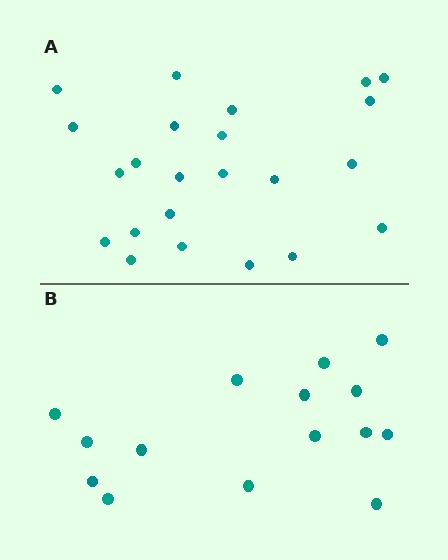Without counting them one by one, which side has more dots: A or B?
Region A (the top region) has more dots.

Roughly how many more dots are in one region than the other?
Region A has roughly 8 or so more dots than region B.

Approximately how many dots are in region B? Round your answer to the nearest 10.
About 20 dots. (The exact count is 15, which rounds to 20.)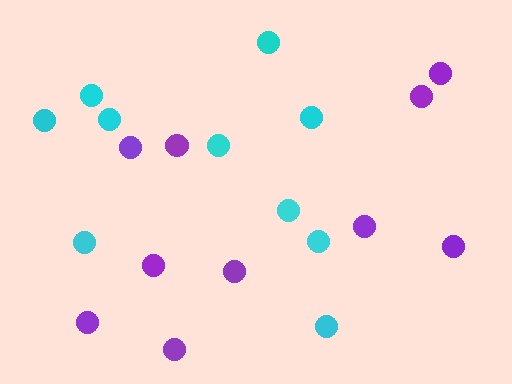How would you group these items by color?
There are 2 groups: one group of cyan circles (10) and one group of purple circles (10).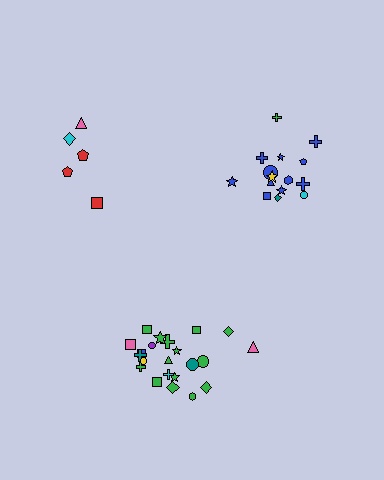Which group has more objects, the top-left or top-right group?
The top-right group.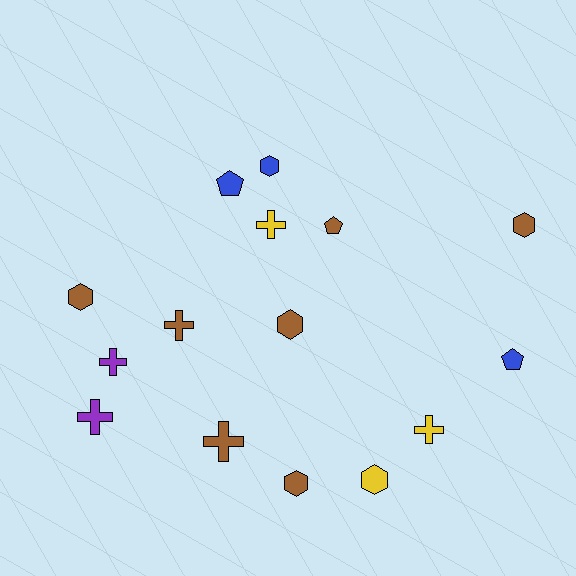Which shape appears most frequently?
Hexagon, with 6 objects.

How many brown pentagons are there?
There is 1 brown pentagon.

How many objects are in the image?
There are 15 objects.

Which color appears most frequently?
Brown, with 7 objects.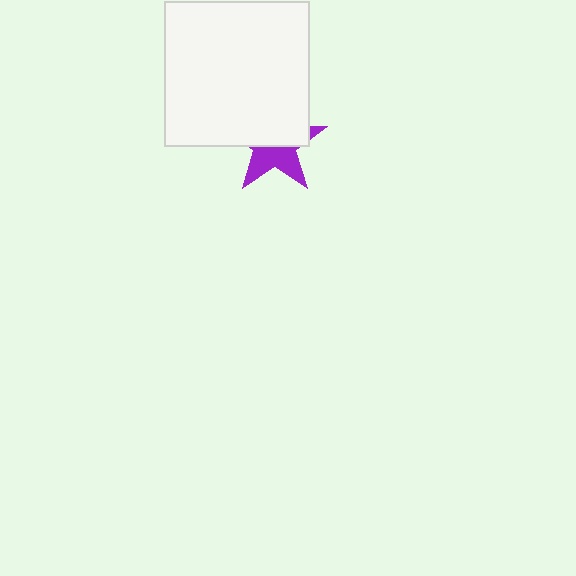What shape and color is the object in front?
The object in front is a white square.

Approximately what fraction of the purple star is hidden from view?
Roughly 56% of the purple star is hidden behind the white square.